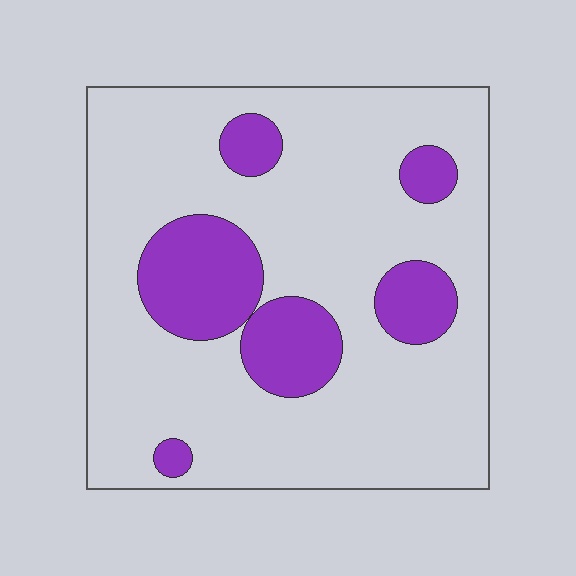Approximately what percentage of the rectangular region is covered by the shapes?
Approximately 20%.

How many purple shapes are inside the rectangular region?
6.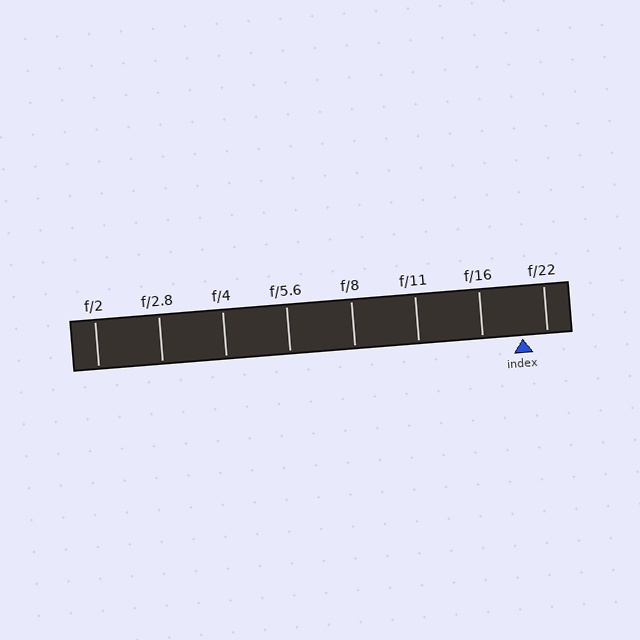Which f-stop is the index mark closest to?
The index mark is closest to f/22.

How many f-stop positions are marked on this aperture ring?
There are 8 f-stop positions marked.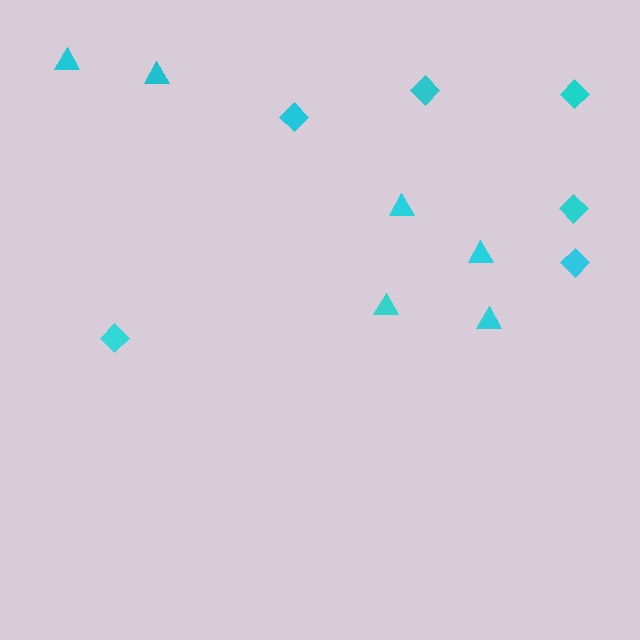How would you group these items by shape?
There are 2 groups: one group of diamonds (6) and one group of triangles (6).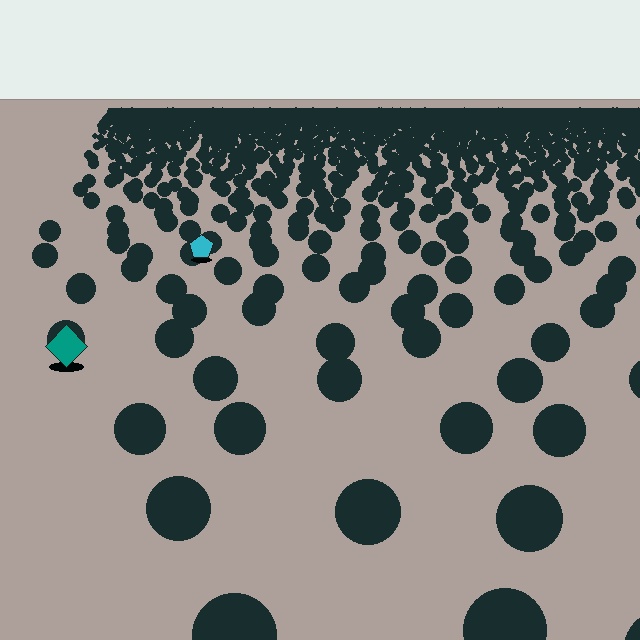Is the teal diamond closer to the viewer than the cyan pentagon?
Yes. The teal diamond is closer — you can tell from the texture gradient: the ground texture is coarser near it.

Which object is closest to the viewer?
The teal diamond is closest. The texture marks near it are larger and more spread out.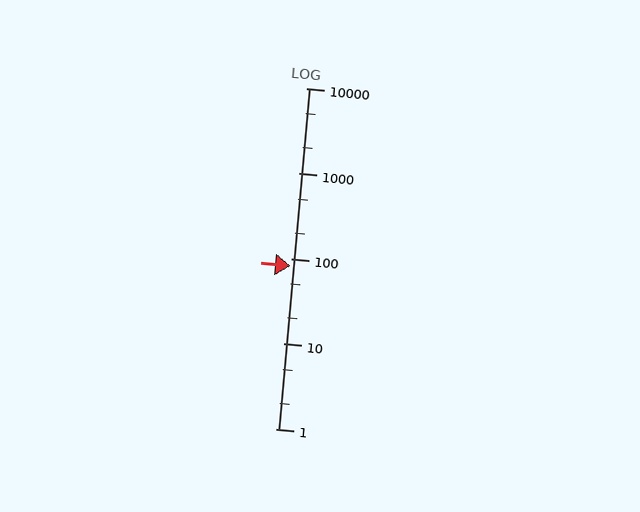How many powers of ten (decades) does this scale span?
The scale spans 4 decades, from 1 to 10000.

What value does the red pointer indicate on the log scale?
The pointer indicates approximately 81.